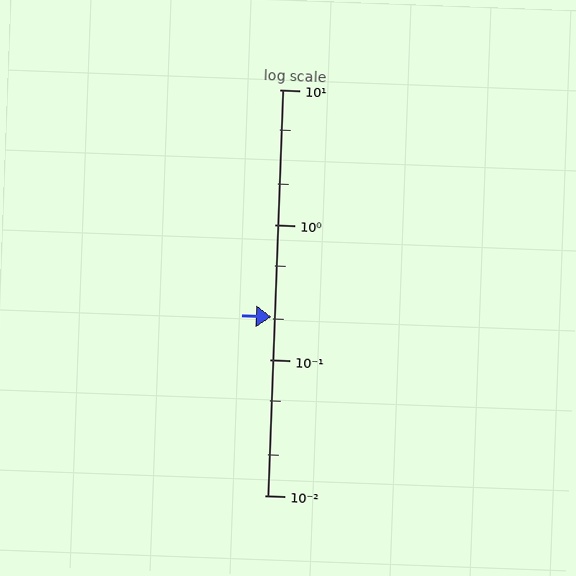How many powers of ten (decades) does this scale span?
The scale spans 3 decades, from 0.01 to 10.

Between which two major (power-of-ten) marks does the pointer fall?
The pointer is between 0.1 and 1.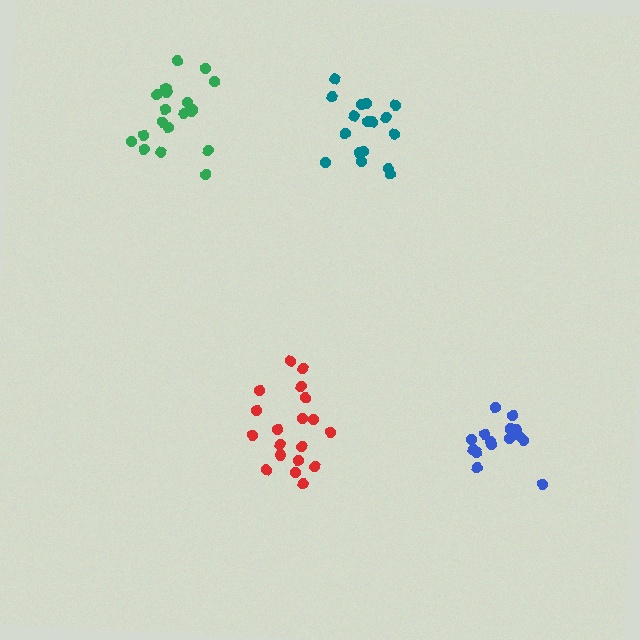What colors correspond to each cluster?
The clusters are colored: red, teal, green, blue.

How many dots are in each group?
Group 1: 19 dots, Group 2: 17 dots, Group 3: 20 dots, Group 4: 15 dots (71 total).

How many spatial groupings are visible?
There are 4 spatial groupings.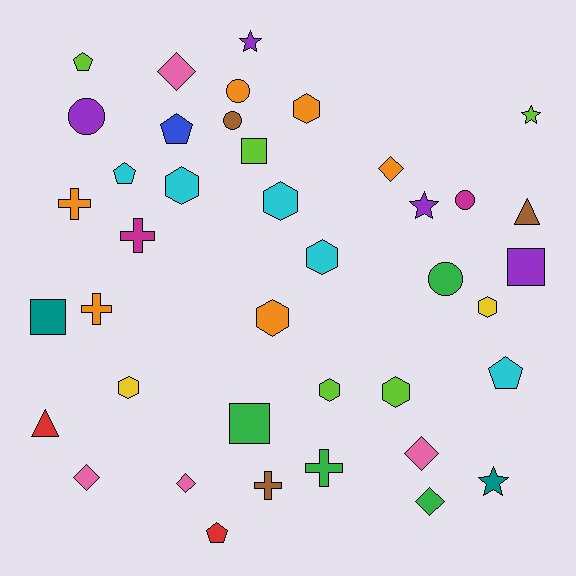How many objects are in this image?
There are 40 objects.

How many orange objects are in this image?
There are 6 orange objects.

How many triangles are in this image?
There are 2 triangles.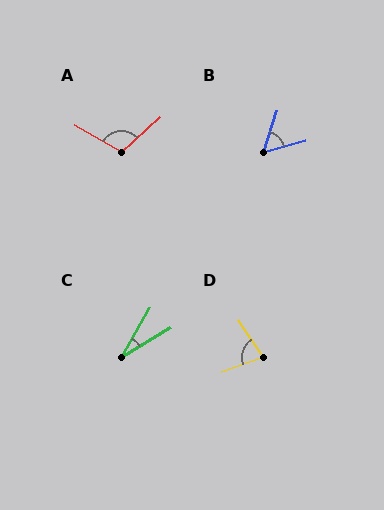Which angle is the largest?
A, at approximately 108 degrees.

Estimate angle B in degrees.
Approximately 57 degrees.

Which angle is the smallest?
C, at approximately 29 degrees.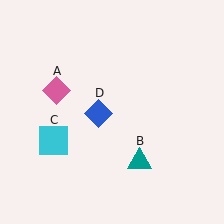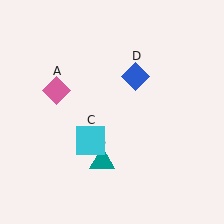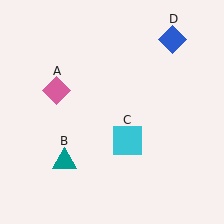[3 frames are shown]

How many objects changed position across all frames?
3 objects changed position: teal triangle (object B), cyan square (object C), blue diamond (object D).